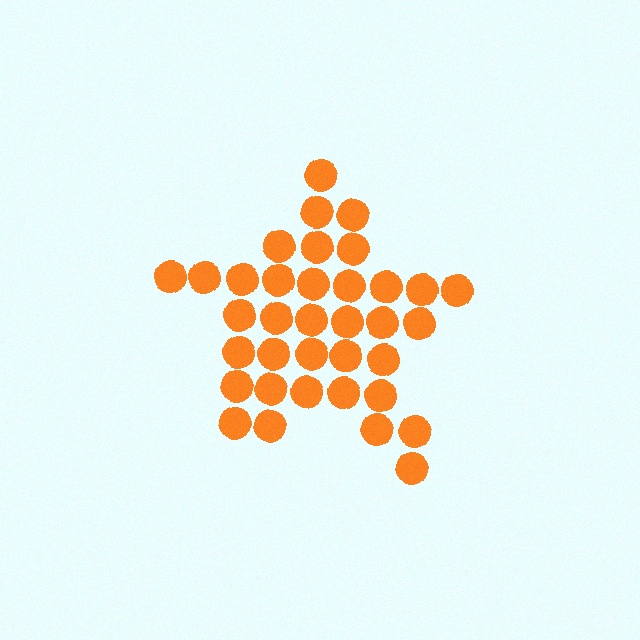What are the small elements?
The small elements are circles.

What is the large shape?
The large shape is a star.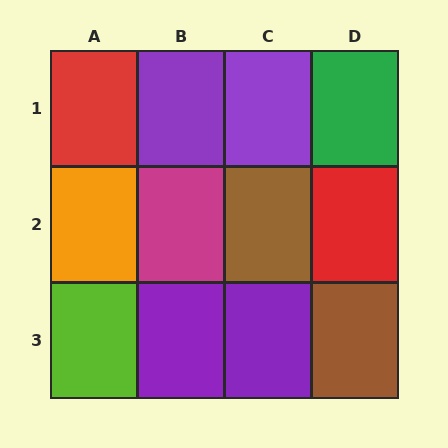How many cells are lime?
1 cell is lime.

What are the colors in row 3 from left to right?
Lime, purple, purple, brown.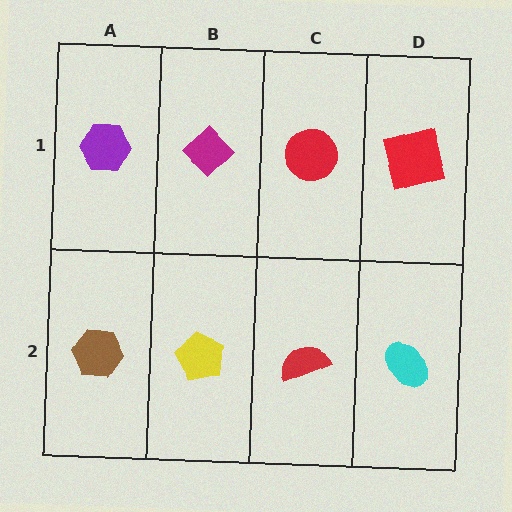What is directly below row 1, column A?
A brown hexagon.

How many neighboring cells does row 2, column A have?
2.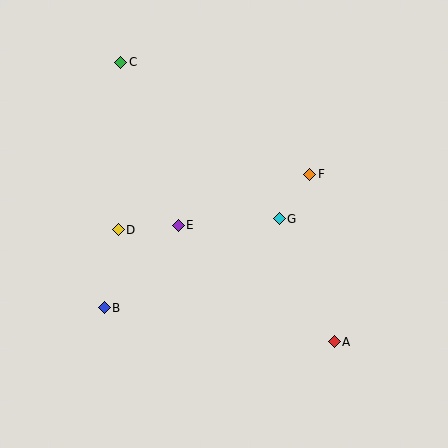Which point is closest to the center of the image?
Point E at (178, 225) is closest to the center.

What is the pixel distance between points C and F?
The distance between C and F is 220 pixels.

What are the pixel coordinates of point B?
Point B is at (104, 308).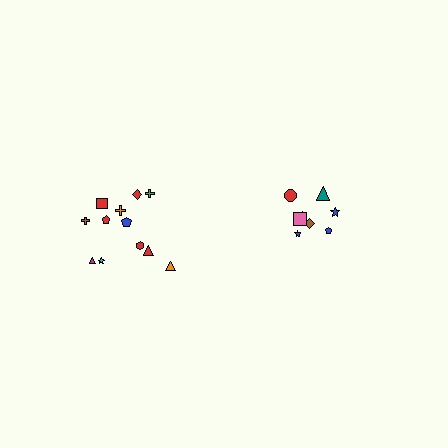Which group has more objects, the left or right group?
The left group.